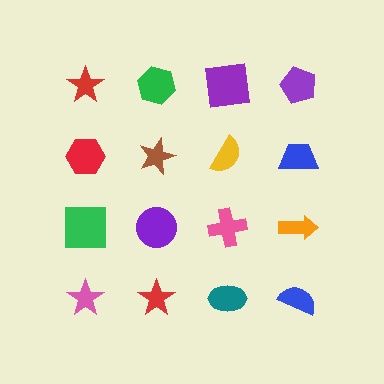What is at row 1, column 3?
A purple square.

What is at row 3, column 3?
A pink cross.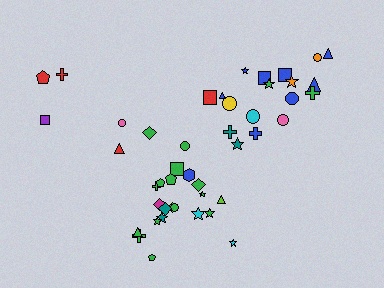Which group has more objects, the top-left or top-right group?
The top-right group.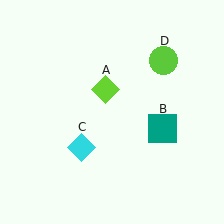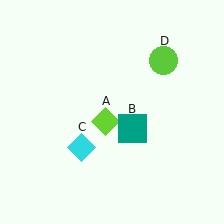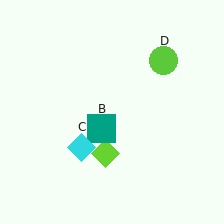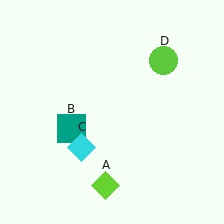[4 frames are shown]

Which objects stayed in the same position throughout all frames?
Cyan diamond (object C) and lime circle (object D) remained stationary.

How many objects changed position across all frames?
2 objects changed position: lime diamond (object A), teal square (object B).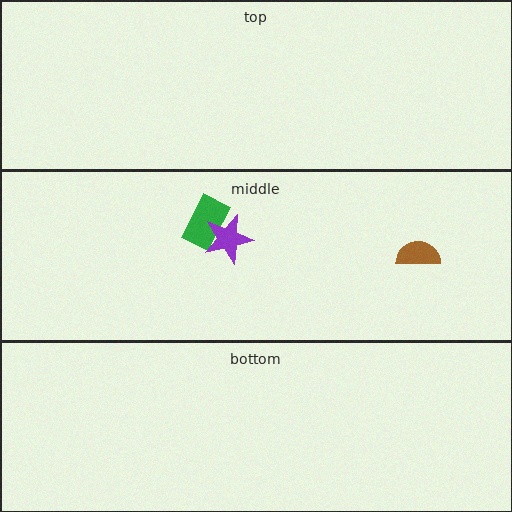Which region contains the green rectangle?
The middle region.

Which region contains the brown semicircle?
The middle region.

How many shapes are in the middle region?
3.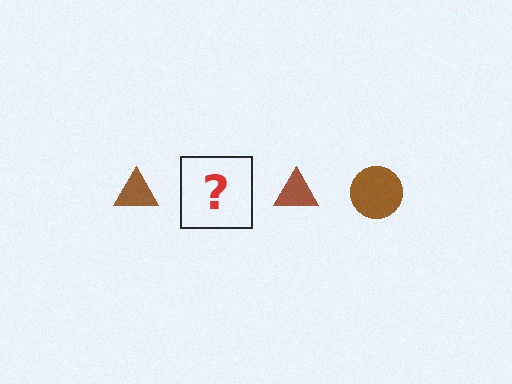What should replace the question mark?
The question mark should be replaced with a brown circle.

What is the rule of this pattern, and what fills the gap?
The rule is that the pattern cycles through triangle, circle shapes in brown. The gap should be filled with a brown circle.